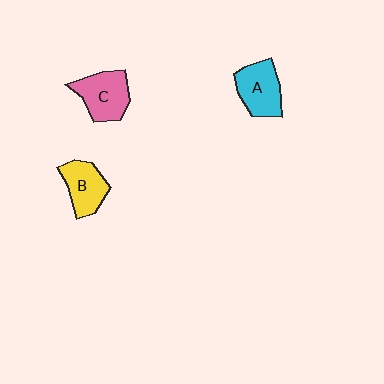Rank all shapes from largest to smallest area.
From largest to smallest: C (pink), A (cyan), B (yellow).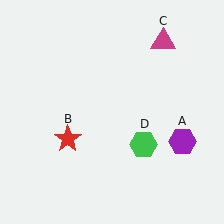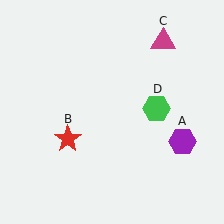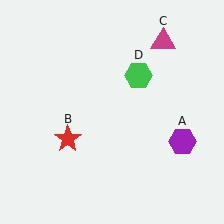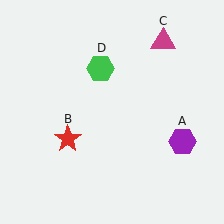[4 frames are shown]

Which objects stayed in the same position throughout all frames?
Purple hexagon (object A) and red star (object B) and magenta triangle (object C) remained stationary.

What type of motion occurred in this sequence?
The green hexagon (object D) rotated counterclockwise around the center of the scene.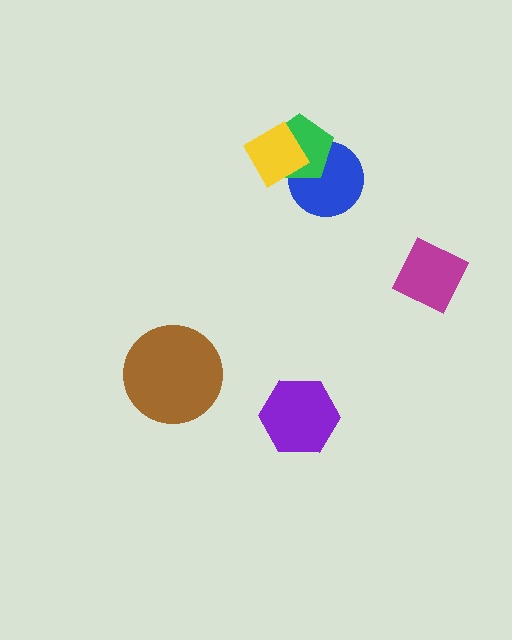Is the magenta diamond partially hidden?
No, no other shape covers it.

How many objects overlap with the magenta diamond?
0 objects overlap with the magenta diamond.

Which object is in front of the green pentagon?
The yellow diamond is in front of the green pentagon.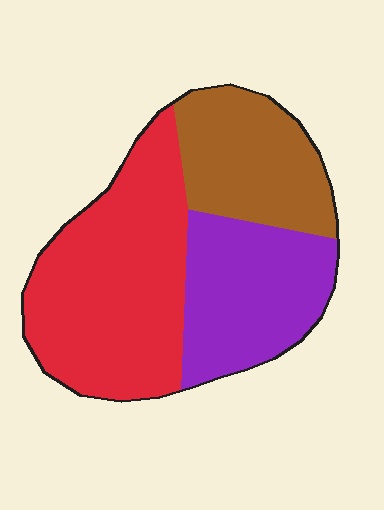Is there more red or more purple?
Red.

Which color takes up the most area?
Red, at roughly 45%.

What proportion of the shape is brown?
Brown covers about 25% of the shape.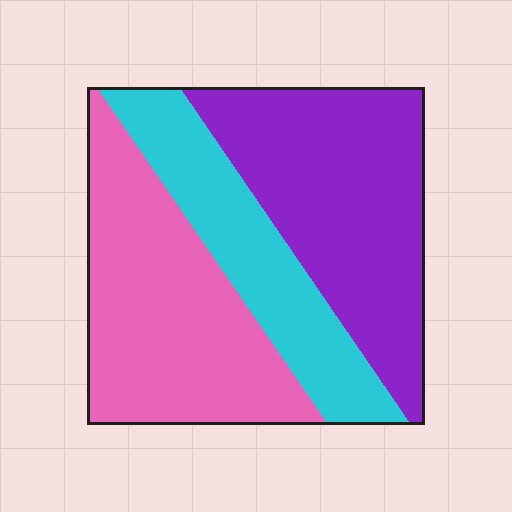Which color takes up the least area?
Cyan, at roughly 25%.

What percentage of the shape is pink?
Pink takes up about three eighths (3/8) of the shape.